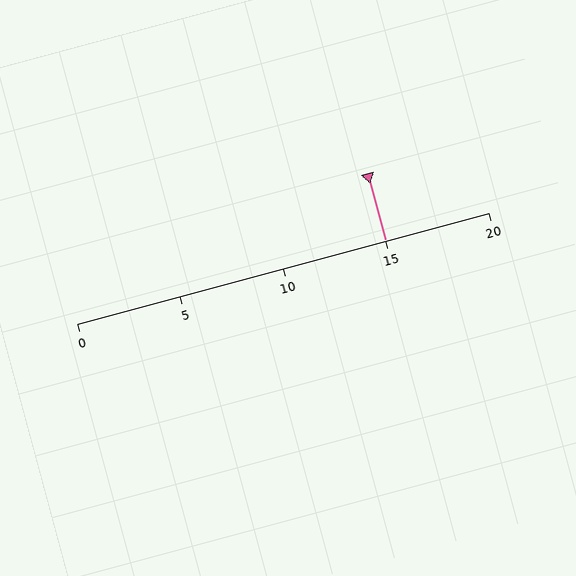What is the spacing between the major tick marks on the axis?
The major ticks are spaced 5 apart.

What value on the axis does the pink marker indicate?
The marker indicates approximately 15.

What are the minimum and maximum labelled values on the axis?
The axis runs from 0 to 20.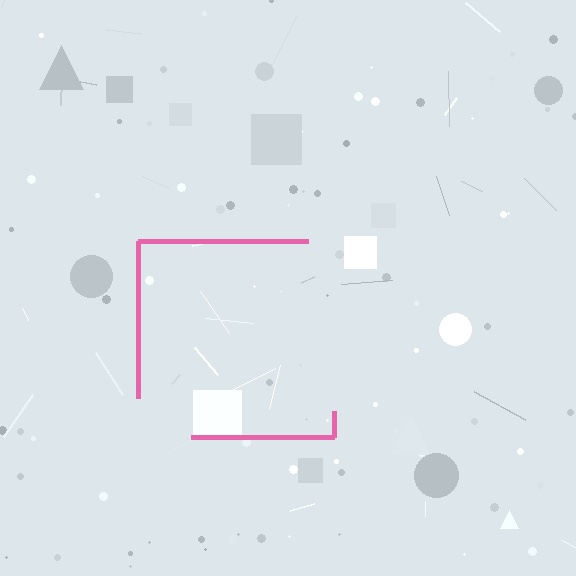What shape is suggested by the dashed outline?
The dashed outline suggests a square.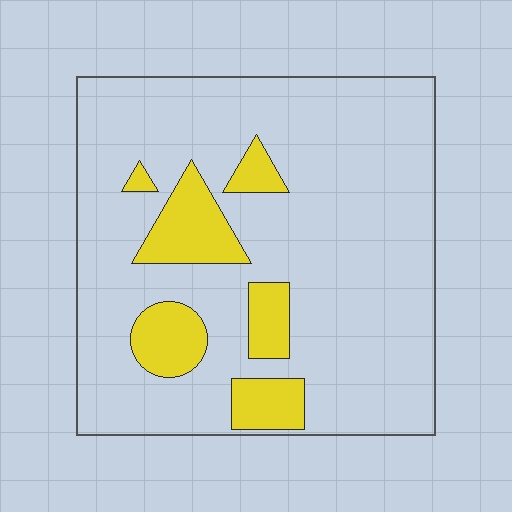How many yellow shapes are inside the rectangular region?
6.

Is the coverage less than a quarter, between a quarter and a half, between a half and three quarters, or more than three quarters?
Less than a quarter.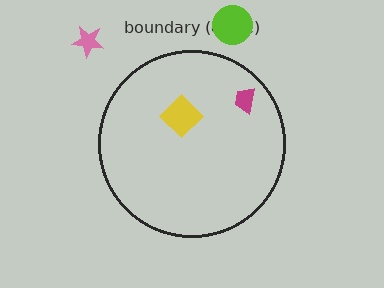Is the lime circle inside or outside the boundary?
Outside.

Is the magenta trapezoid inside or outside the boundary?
Inside.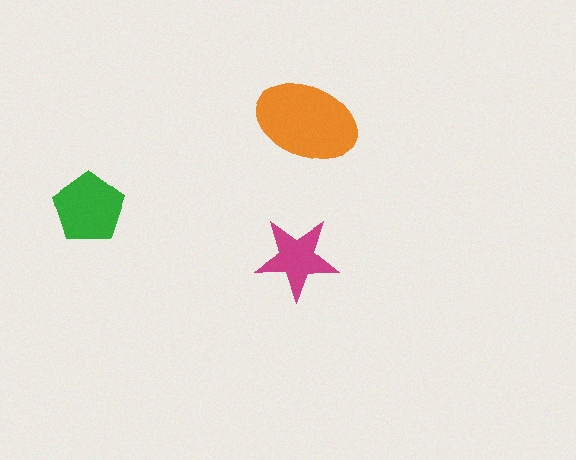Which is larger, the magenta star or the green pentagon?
The green pentagon.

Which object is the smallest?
The magenta star.